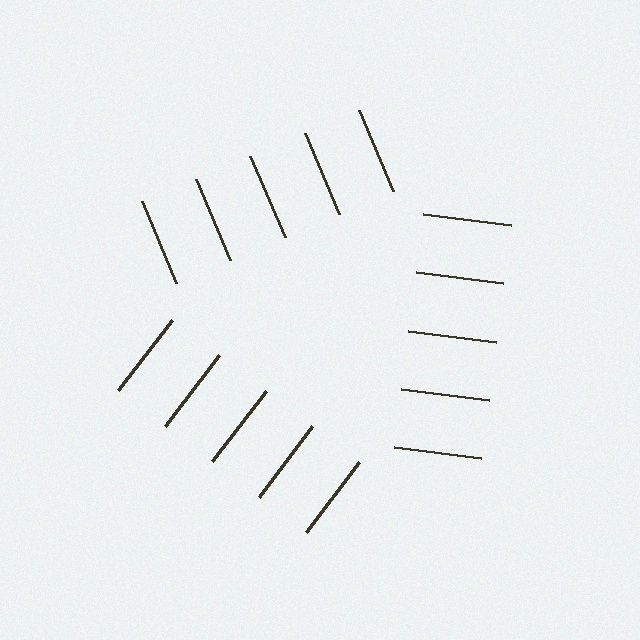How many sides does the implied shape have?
3 sides — the line-ends trace a triangle.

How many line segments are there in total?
15 — 5 along each of the 3 edges.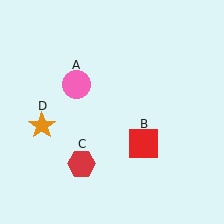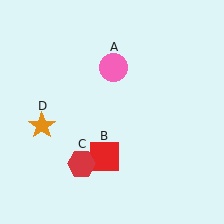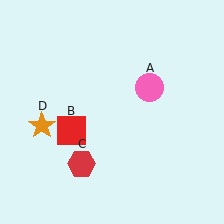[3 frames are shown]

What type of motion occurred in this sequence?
The pink circle (object A), red square (object B) rotated clockwise around the center of the scene.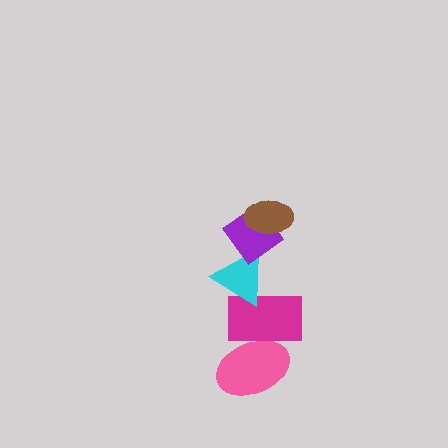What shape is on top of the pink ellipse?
The magenta rectangle is on top of the pink ellipse.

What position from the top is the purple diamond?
The purple diamond is 2nd from the top.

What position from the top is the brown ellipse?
The brown ellipse is 1st from the top.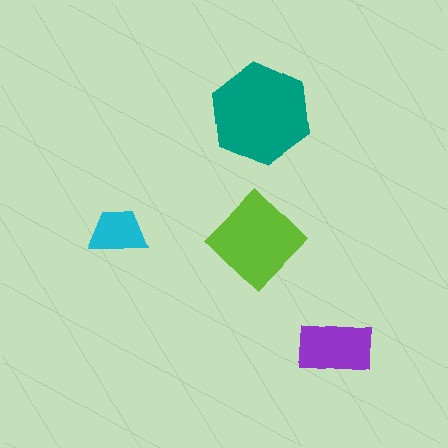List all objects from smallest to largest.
The cyan trapezoid, the purple rectangle, the lime diamond, the teal hexagon.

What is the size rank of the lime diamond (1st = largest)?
2nd.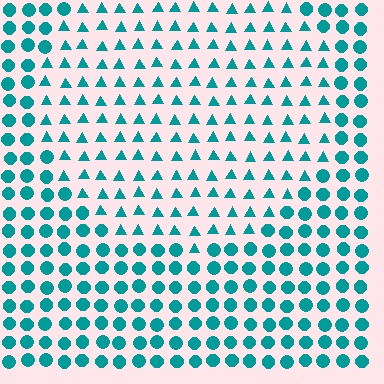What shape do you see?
I see a circle.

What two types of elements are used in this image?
The image uses triangles inside the circle region and circles outside it.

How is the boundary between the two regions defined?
The boundary is defined by a change in element shape: triangles inside vs. circles outside. All elements share the same color and spacing.